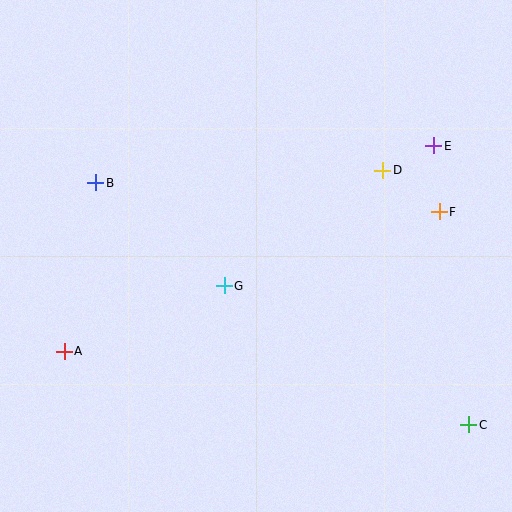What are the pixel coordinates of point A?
Point A is at (64, 351).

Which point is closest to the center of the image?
Point G at (224, 286) is closest to the center.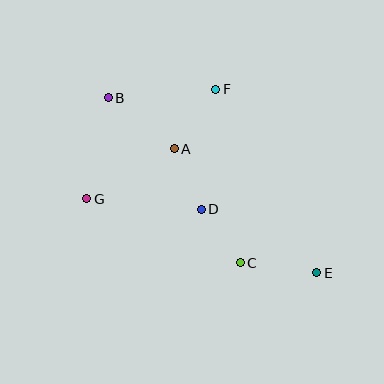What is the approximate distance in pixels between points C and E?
The distance between C and E is approximately 77 pixels.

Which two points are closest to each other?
Points A and D are closest to each other.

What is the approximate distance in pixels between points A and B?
The distance between A and B is approximately 84 pixels.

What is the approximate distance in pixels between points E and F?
The distance between E and F is approximately 209 pixels.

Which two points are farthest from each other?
Points B and E are farthest from each other.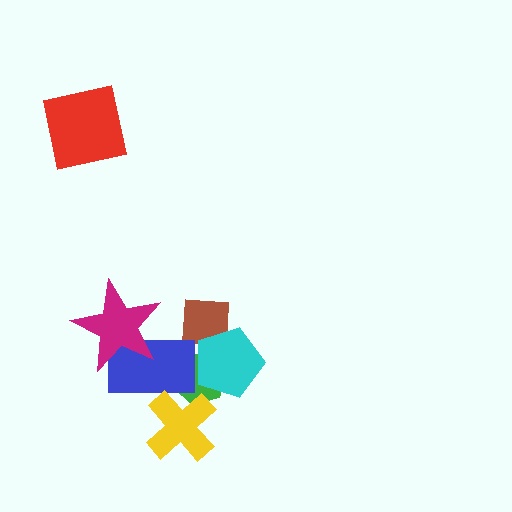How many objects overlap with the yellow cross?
2 objects overlap with the yellow cross.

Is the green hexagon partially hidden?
Yes, it is partially covered by another shape.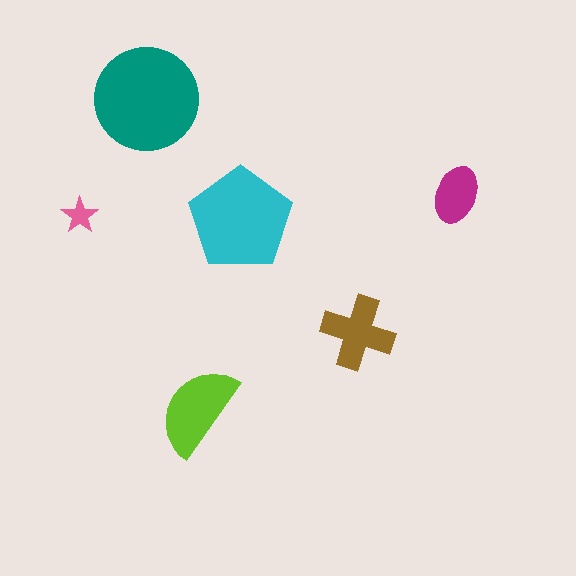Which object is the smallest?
The pink star.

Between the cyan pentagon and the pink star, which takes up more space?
The cyan pentagon.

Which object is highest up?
The teal circle is topmost.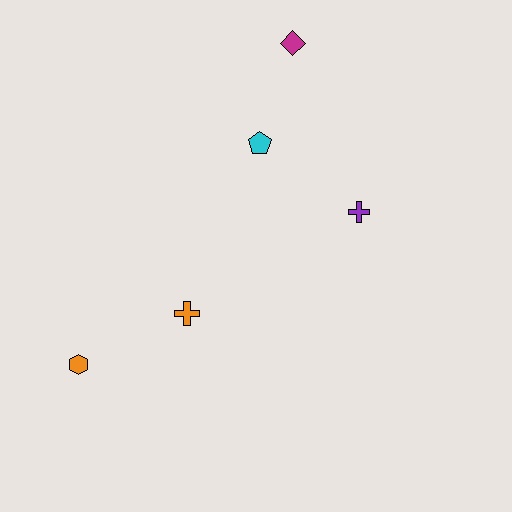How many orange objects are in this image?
There are 2 orange objects.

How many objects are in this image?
There are 5 objects.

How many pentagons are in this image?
There is 1 pentagon.